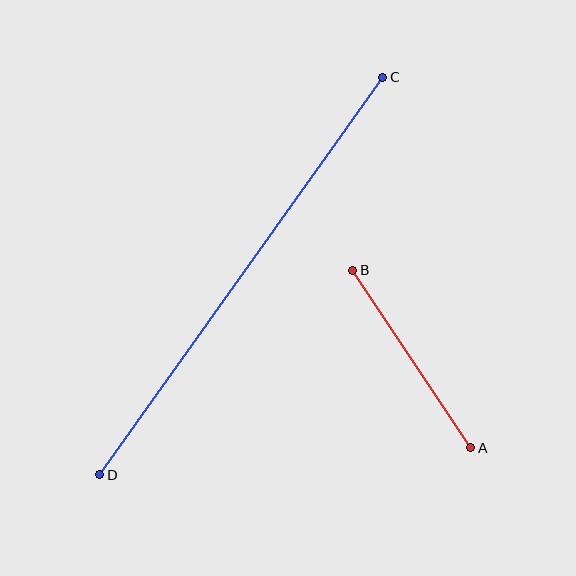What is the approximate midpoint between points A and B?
The midpoint is at approximately (412, 359) pixels.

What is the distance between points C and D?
The distance is approximately 488 pixels.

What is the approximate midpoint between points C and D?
The midpoint is at approximately (241, 276) pixels.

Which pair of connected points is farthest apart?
Points C and D are farthest apart.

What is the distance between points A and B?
The distance is approximately 213 pixels.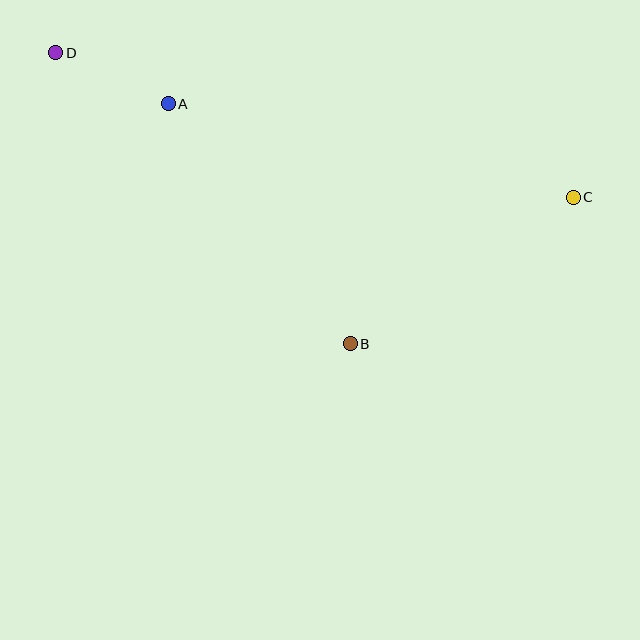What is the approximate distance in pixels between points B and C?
The distance between B and C is approximately 267 pixels.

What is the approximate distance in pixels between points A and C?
The distance between A and C is approximately 416 pixels.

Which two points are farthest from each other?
Points C and D are farthest from each other.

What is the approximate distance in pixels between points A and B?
The distance between A and B is approximately 301 pixels.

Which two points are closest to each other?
Points A and D are closest to each other.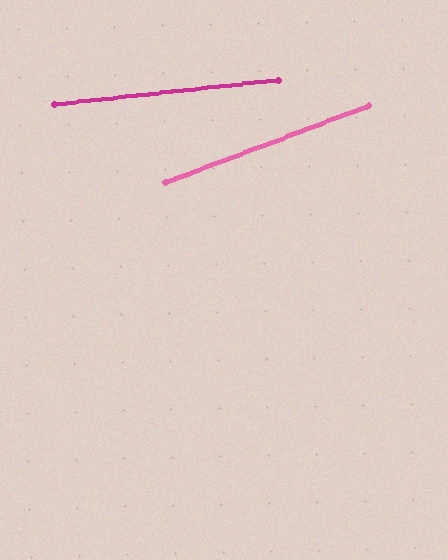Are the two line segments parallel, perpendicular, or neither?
Neither parallel nor perpendicular — they differ by about 15°.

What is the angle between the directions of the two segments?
Approximately 15 degrees.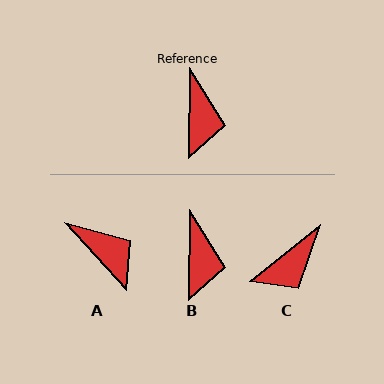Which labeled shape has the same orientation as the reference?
B.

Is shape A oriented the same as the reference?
No, it is off by about 43 degrees.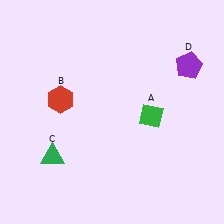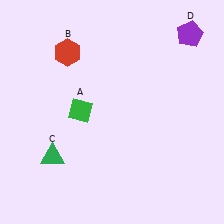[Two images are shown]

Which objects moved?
The objects that moved are: the green diamond (A), the red hexagon (B), the purple pentagon (D).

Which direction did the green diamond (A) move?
The green diamond (A) moved left.